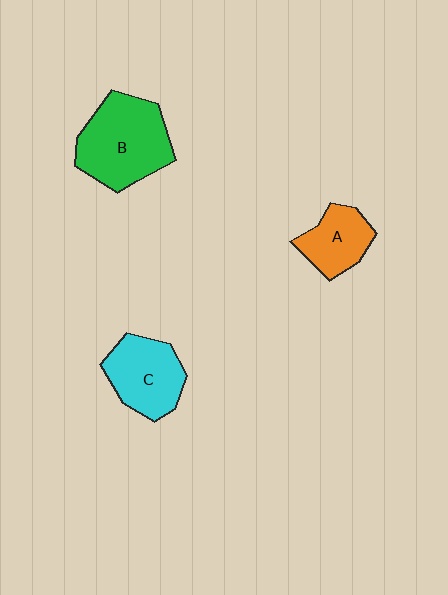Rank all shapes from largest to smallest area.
From largest to smallest: B (green), C (cyan), A (orange).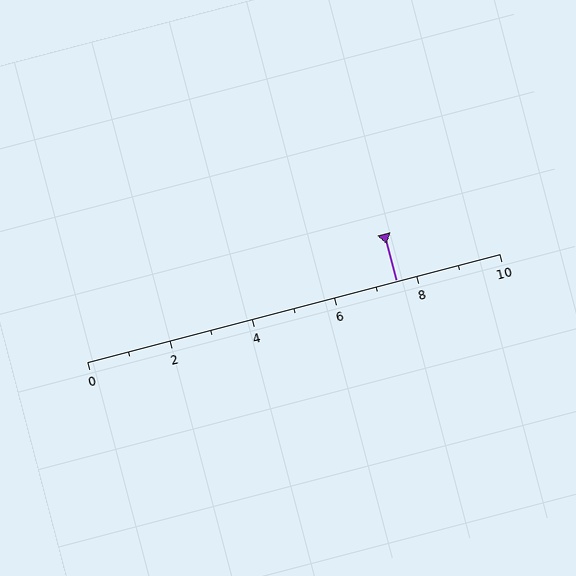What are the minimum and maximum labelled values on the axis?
The axis runs from 0 to 10.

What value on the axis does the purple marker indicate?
The marker indicates approximately 7.5.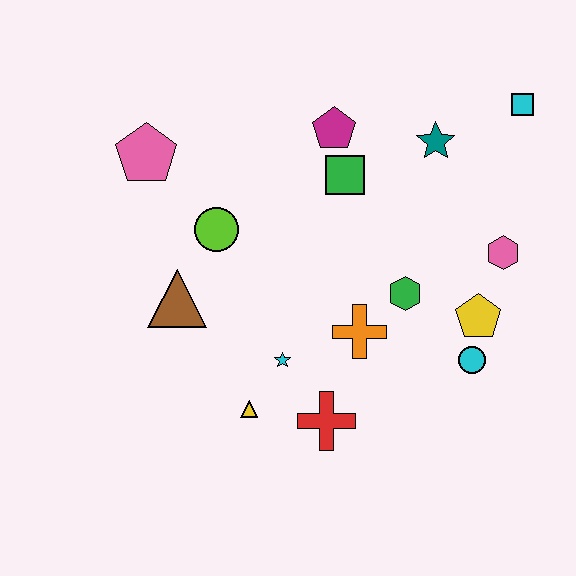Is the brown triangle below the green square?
Yes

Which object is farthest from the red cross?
The cyan square is farthest from the red cross.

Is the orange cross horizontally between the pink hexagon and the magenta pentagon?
Yes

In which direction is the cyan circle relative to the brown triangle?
The cyan circle is to the right of the brown triangle.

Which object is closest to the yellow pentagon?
The cyan circle is closest to the yellow pentagon.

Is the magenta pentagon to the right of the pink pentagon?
Yes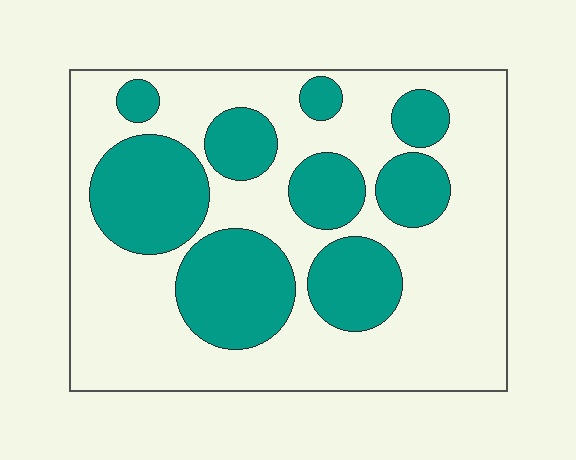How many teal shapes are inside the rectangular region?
9.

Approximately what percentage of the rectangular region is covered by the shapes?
Approximately 35%.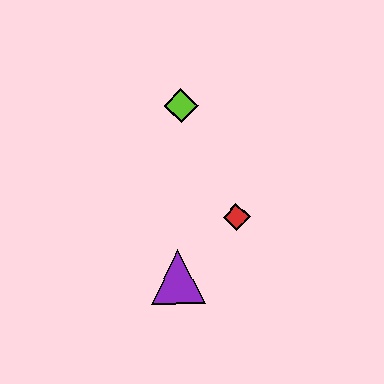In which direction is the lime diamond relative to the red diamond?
The lime diamond is above the red diamond.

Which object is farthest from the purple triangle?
The lime diamond is farthest from the purple triangle.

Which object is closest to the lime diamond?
The red diamond is closest to the lime diamond.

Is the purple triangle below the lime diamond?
Yes